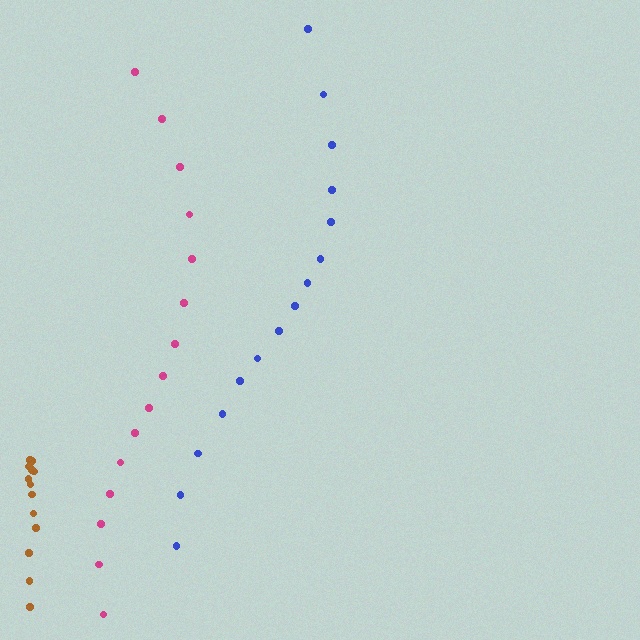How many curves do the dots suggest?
There are 3 distinct paths.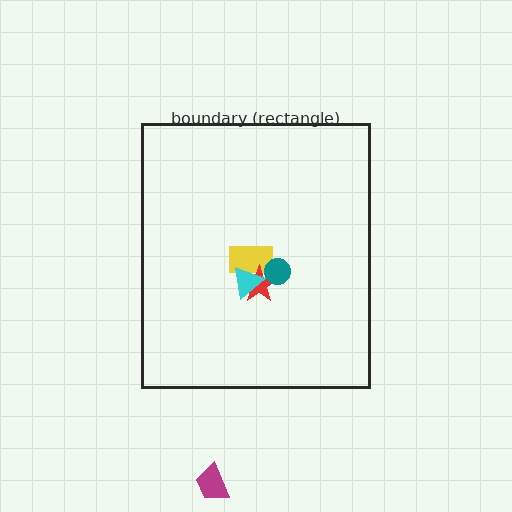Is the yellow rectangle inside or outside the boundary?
Inside.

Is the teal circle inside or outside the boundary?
Inside.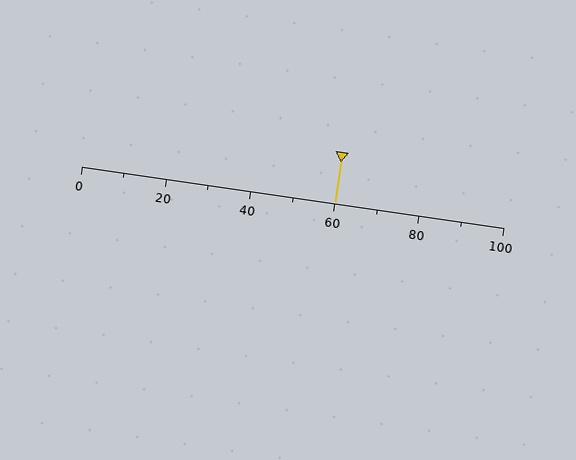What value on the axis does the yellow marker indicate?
The marker indicates approximately 60.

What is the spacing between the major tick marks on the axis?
The major ticks are spaced 20 apart.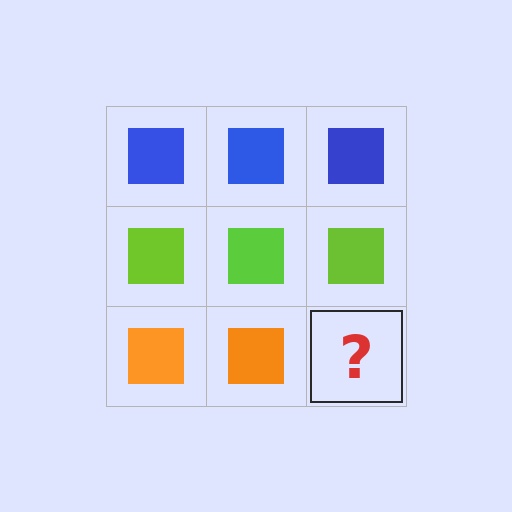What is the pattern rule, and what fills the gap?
The rule is that each row has a consistent color. The gap should be filled with an orange square.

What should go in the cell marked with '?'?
The missing cell should contain an orange square.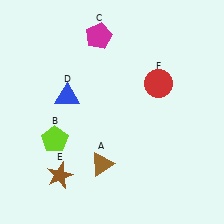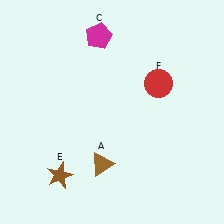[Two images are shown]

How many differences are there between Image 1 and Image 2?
There are 2 differences between the two images.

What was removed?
The blue triangle (D), the lime pentagon (B) were removed in Image 2.